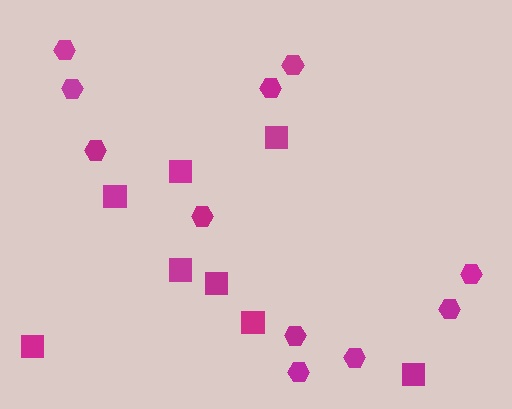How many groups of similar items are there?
There are 2 groups: one group of squares (8) and one group of hexagons (11).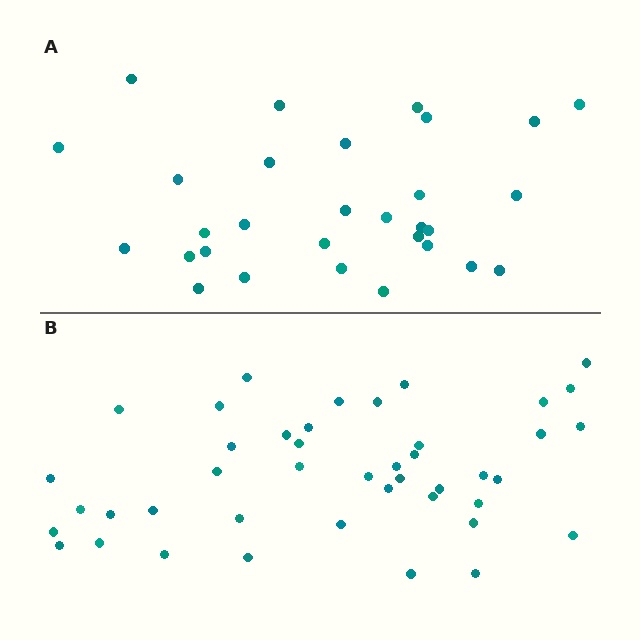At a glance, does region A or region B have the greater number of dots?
Region B (the bottom region) has more dots.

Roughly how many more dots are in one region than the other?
Region B has approximately 15 more dots than region A.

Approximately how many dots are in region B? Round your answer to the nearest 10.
About 40 dots. (The exact count is 43, which rounds to 40.)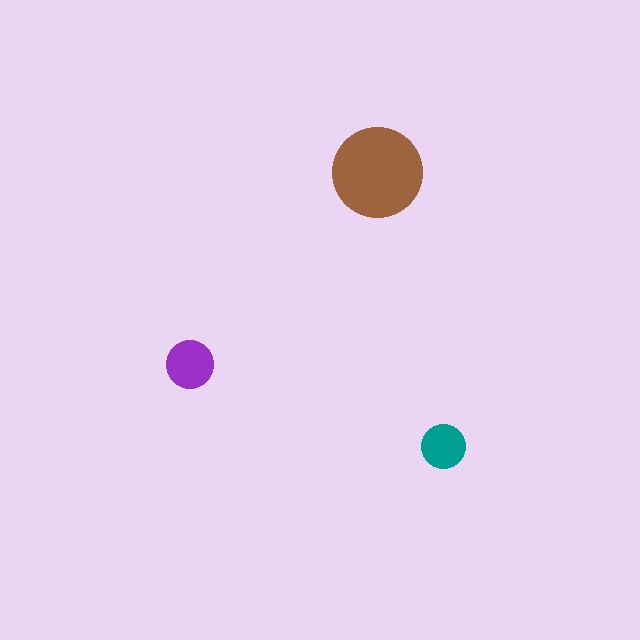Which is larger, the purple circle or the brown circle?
The brown one.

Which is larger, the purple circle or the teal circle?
The purple one.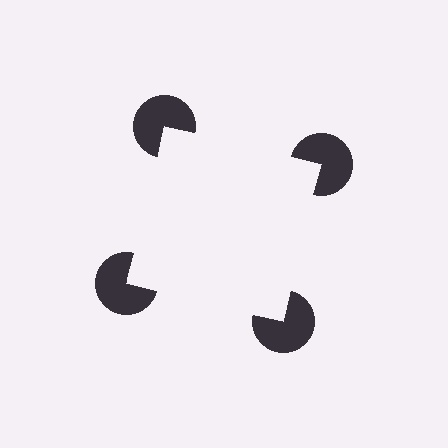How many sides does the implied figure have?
4 sides.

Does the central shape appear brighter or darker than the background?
It typically appears slightly brighter than the background, even though no actual brightness change is drawn.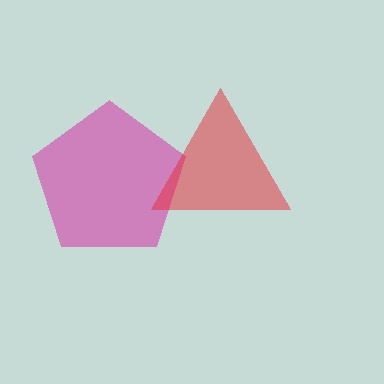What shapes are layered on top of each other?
The layered shapes are: a magenta pentagon, a red triangle.